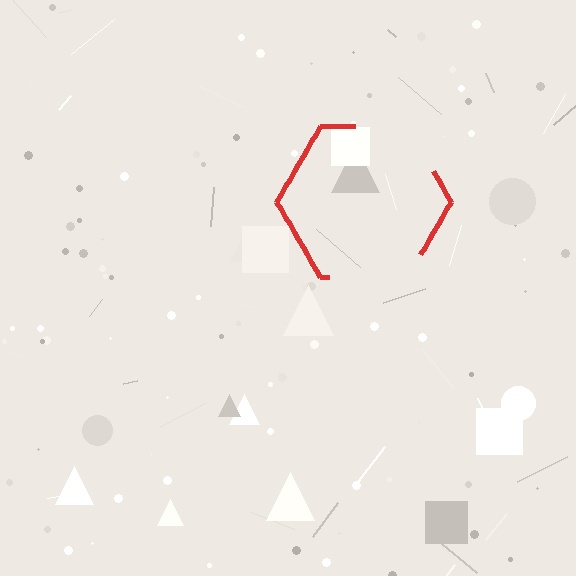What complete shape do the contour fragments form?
The contour fragments form a hexagon.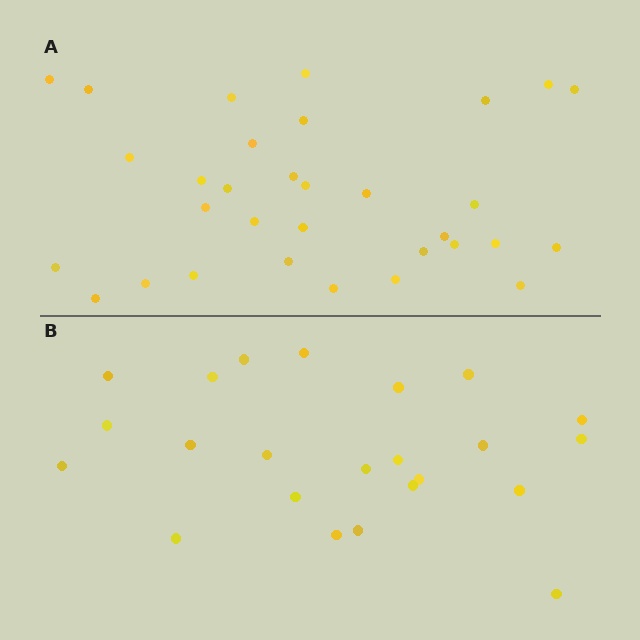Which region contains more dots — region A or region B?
Region A (the top region) has more dots.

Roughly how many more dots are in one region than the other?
Region A has roughly 8 or so more dots than region B.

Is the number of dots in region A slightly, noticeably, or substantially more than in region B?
Region A has noticeably more, but not dramatically so. The ratio is roughly 1.4 to 1.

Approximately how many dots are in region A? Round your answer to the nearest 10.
About 30 dots. (The exact count is 32, which rounds to 30.)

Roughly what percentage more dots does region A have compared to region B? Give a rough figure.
About 40% more.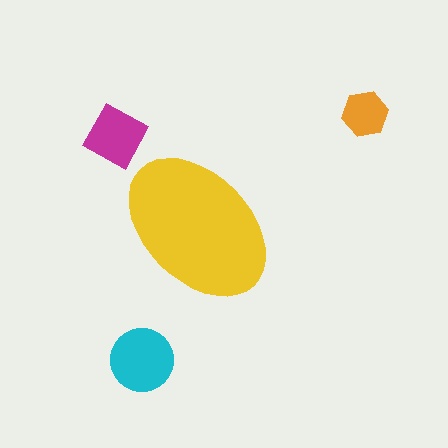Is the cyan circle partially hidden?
No, the cyan circle is fully visible.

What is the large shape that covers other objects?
A yellow ellipse.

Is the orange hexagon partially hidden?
No, the orange hexagon is fully visible.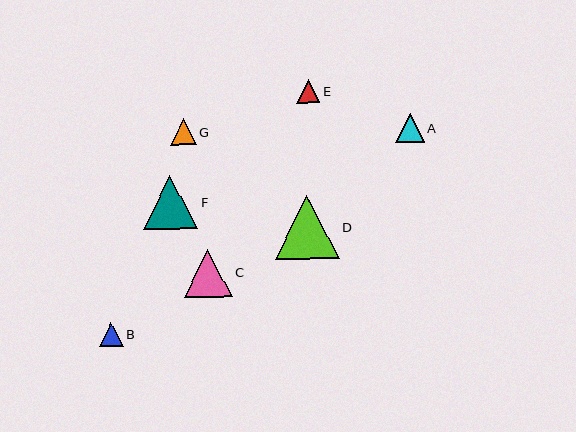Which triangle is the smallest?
Triangle E is the smallest with a size of approximately 23 pixels.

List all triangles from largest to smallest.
From largest to smallest: D, F, C, A, G, B, E.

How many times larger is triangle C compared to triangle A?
Triangle C is approximately 1.7 times the size of triangle A.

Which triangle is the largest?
Triangle D is the largest with a size of approximately 64 pixels.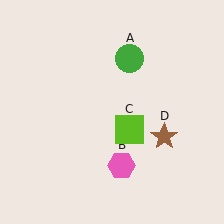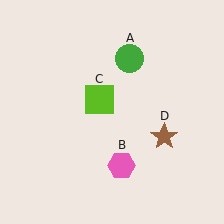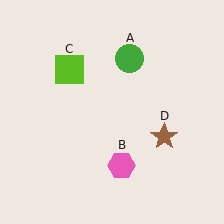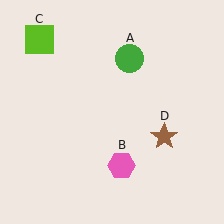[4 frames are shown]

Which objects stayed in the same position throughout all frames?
Green circle (object A) and pink hexagon (object B) and brown star (object D) remained stationary.